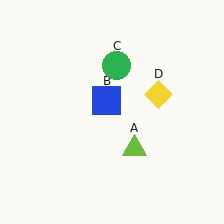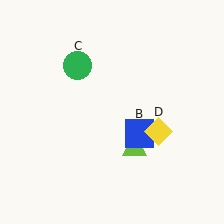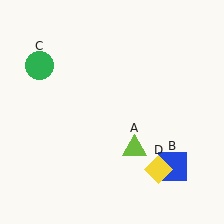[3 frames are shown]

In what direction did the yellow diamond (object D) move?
The yellow diamond (object D) moved down.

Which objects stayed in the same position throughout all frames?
Lime triangle (object A) remained stationary.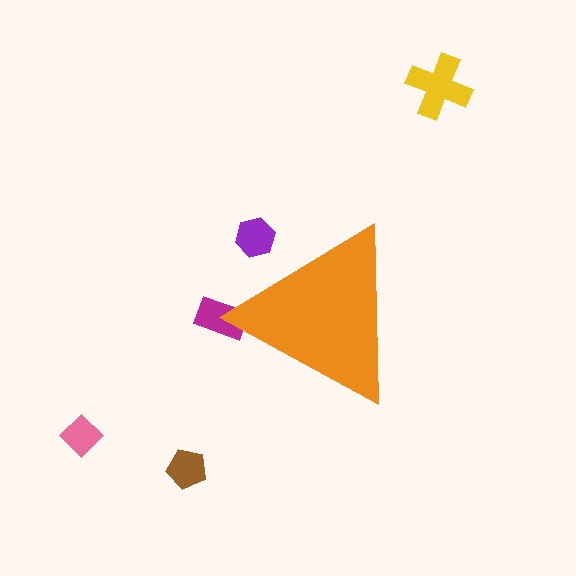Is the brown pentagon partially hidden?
No, the brown pentagon is fully visible.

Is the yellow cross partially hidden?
No, the yellow cross is fully visible.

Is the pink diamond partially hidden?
No, the pink diamond is fully visible.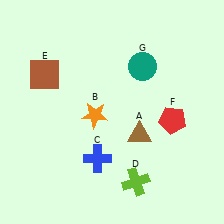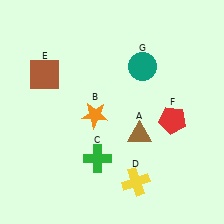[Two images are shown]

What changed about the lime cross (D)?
In Image 1, D is lime. In Image 2, it changed to yellow.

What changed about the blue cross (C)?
In Image 1, C is blue. In Image 2, it changed to green.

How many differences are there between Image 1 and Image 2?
There are 2 differences between the two images.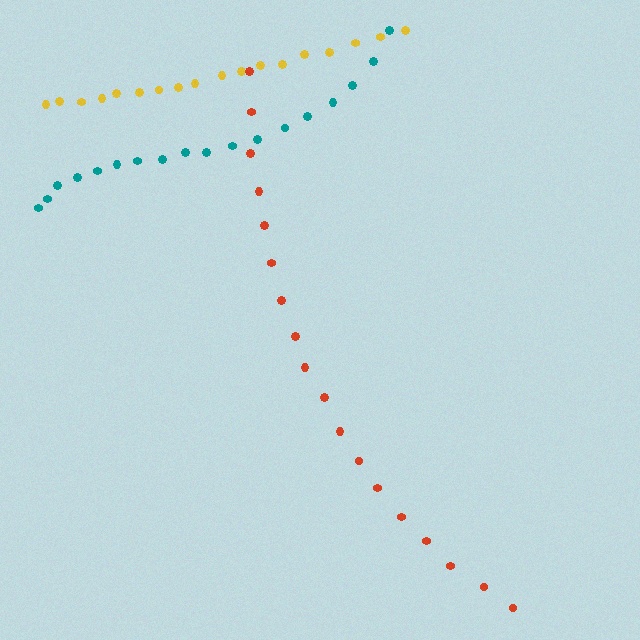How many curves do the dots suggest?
There are 3 distinct paths.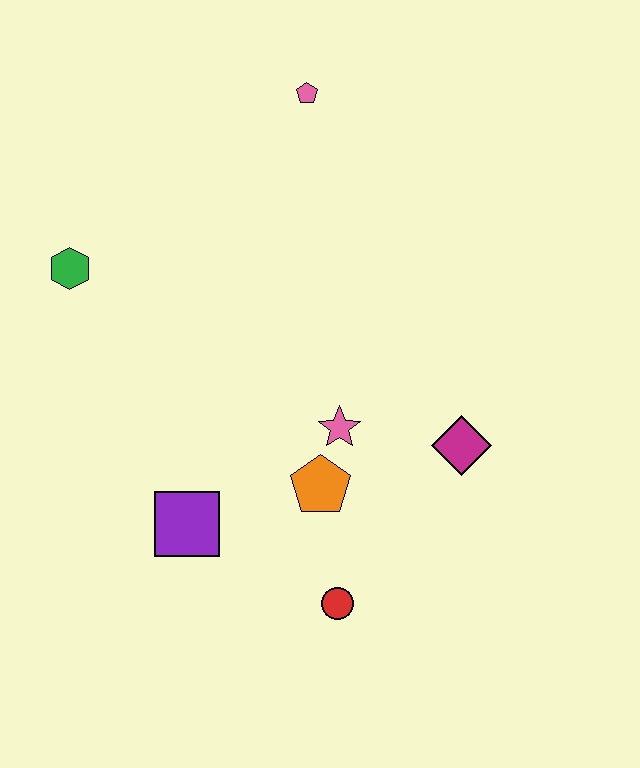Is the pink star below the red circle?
No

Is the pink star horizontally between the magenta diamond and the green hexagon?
Yes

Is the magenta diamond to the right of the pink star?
Yes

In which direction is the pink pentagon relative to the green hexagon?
The pink pentagon is to the right of the green hexagon.